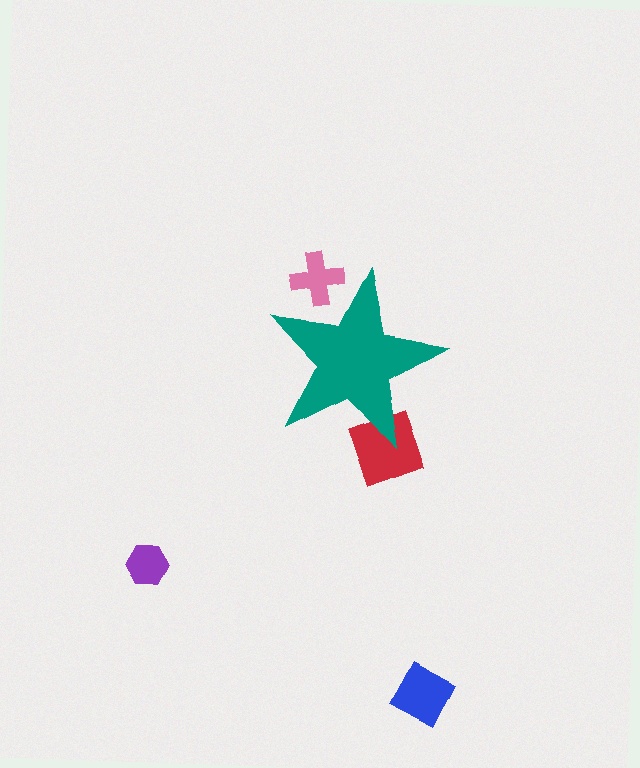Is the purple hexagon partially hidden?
No, the purple hexagon is fully visible.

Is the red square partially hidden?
Yes, the red square is partially hidden behind the teal star.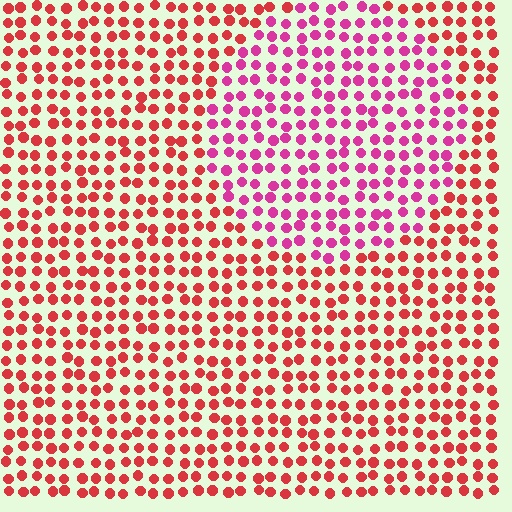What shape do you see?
I see a circle.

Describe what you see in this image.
The image is filled with small red elements in a uniform arrangement. A circle-shaped region is visible where the elements are tinted to a slightly different hue, forming a subtle color boundary.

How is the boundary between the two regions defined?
The boundary is defined purely by a slight shift in hue (about 36 degrees). Spacing, size, and orientation are identical on both sides.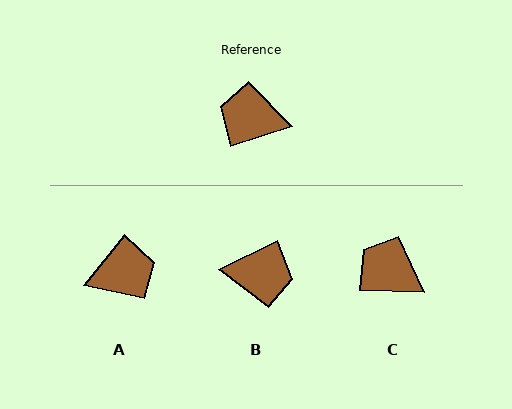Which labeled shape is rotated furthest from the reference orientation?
B, about 172 degrees away.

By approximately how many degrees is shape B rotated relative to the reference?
Approximately 172 degrees clockwise.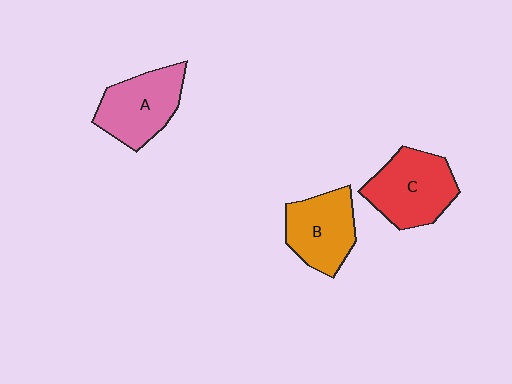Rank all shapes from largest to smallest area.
From largest to smallest: C (red), A (pink), B (orange).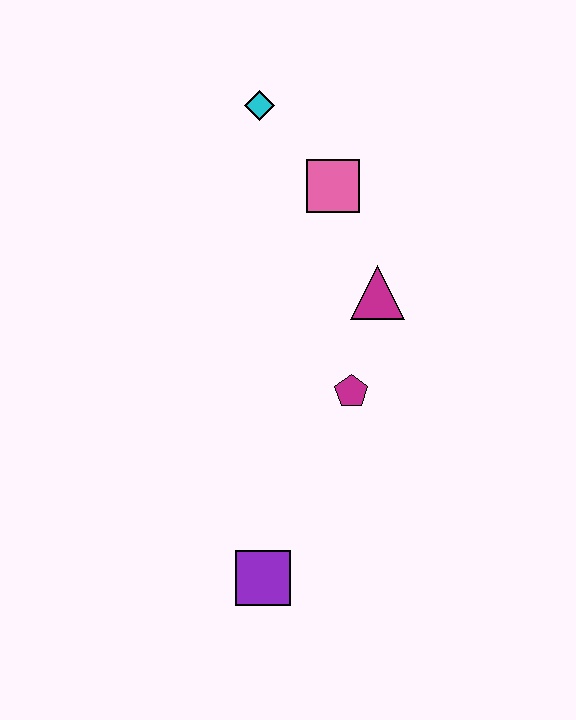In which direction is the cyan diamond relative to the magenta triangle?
The cyan diamond is above the magenta triangle.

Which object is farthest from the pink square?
The purple square is farthest from the pink square.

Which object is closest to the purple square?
The magenta pentagon is closest to the purple square.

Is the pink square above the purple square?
Yes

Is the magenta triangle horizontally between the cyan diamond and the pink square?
No